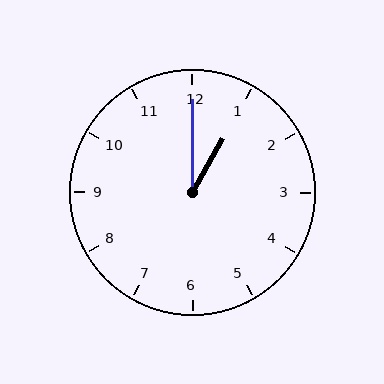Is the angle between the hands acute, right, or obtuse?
It is acute.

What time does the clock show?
1:00.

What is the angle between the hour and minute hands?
Approximately 30 degrees.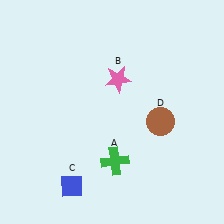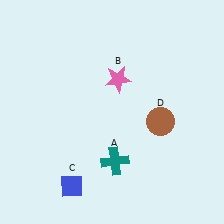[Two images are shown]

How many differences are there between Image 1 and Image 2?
There is 1 difference between the two images.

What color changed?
The cross (A) changed from green in Image 1 to teal in Image 2.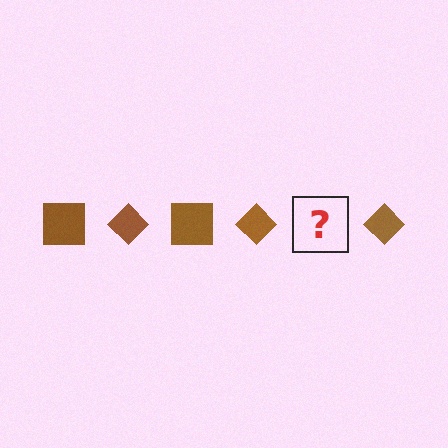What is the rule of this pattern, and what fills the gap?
The rule is that the pattern cycles through square, diamond shapes in brown. The gap should be filled with a brown square.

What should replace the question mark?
The question mark should be replaced with a brown square.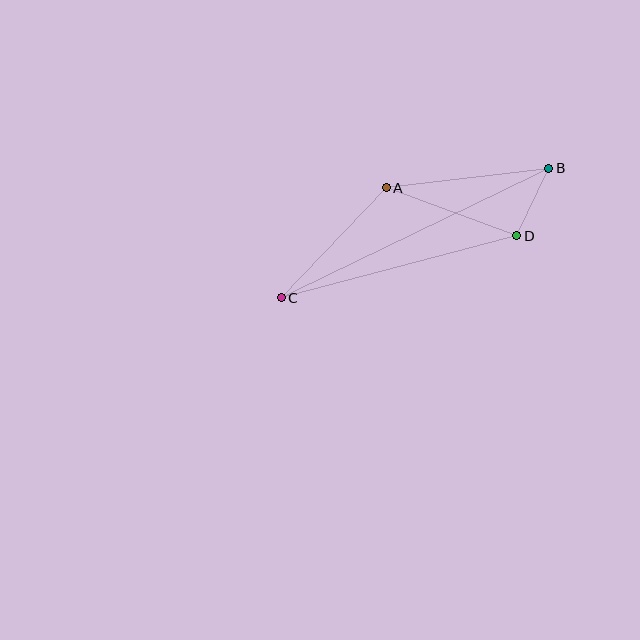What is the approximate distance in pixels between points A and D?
The distance between A and D is approximately 139 pixels.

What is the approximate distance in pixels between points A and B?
The distance between A and B is approximately 164 pixels.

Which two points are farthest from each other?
Points B and C are farthest from each other.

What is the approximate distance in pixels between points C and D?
The distance between C and D is approximately 244 pixels.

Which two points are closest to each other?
Points B and D are closest to each other.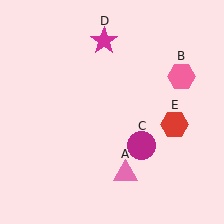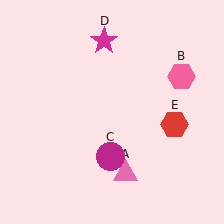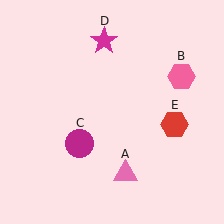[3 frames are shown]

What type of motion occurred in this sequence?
The magenta circle (object C) rotated clockwise around the center of the scene.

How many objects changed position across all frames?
1 object changed position: magenta circle (object C).